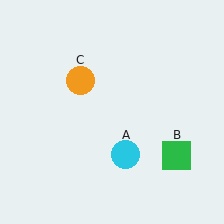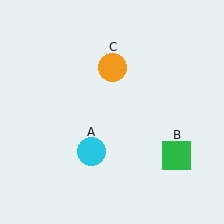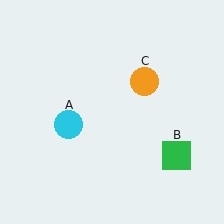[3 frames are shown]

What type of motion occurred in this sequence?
The cyan circle (object A), orange circle (object C) rotated clockwise around the center of the scene.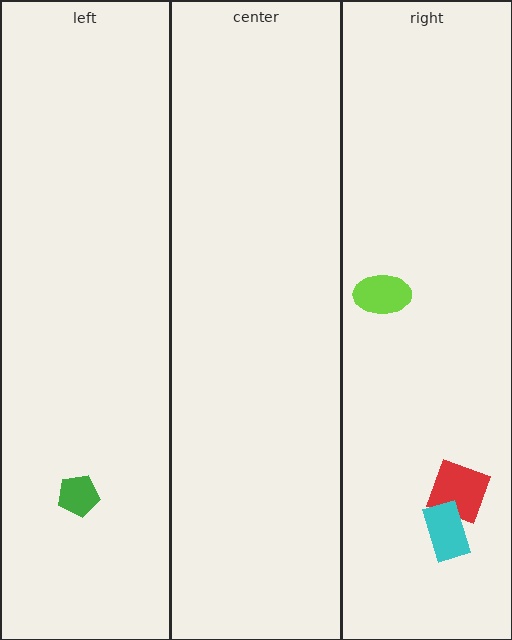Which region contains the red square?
The right region.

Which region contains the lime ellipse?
The right region.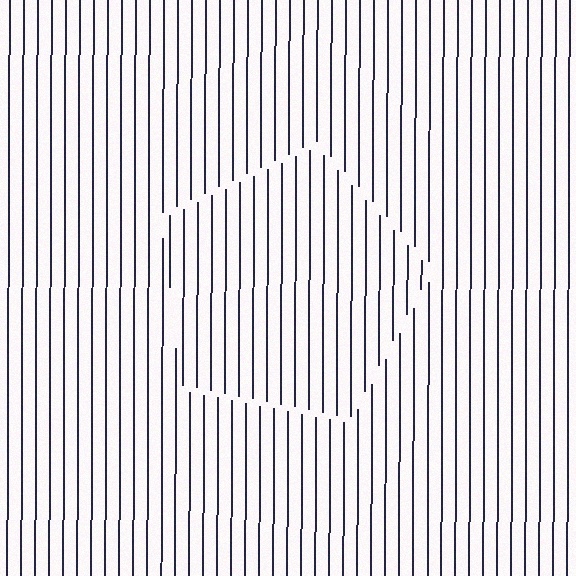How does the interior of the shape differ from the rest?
The interior of the shape contains the same grating, shifted by half a period — the contour is defined by the phase discontinuity where line-ends from the inner and outer gratings abut.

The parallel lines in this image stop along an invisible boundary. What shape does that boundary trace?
An illusory pentagon. The interior of the shape contains the same grating, shifted by half a period — the contour is defined by the phase discontinuity where line-ends from the inner and outer gratings abut.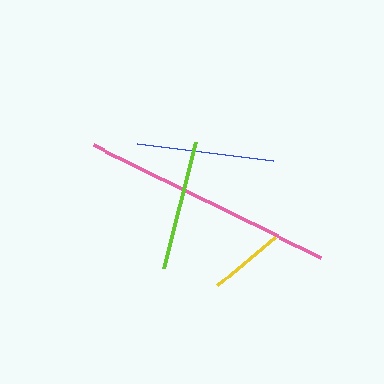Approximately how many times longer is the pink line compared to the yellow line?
The pink line is approximately 3.4 times the length of the yellow line.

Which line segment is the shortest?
The yellow line is the shortest at approximately 74 pixels.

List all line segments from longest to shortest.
From longest to shortest: pink, blue, lime, yellow.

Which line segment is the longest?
The pink line is the longest at approximately 253 pixels.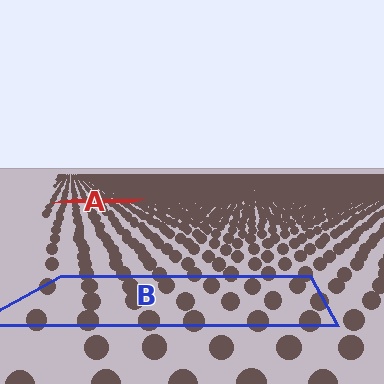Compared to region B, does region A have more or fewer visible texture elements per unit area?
Region A has more texture elements per unit area — they are packed more densely because it is farther away.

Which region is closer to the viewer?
Region B is closer. The texture elements there are larger and more spread out.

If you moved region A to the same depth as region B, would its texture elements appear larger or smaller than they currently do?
They would appear larger. At a closer depth, the same texture elements are projected at a bigger on-screen size.